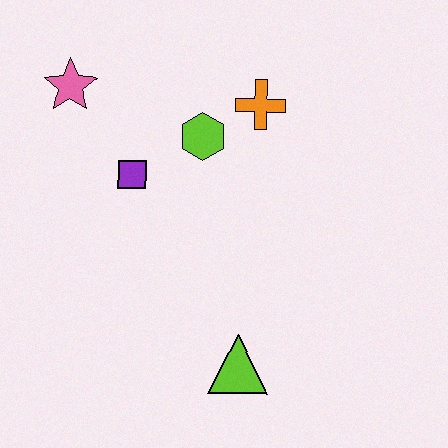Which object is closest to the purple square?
The lime hexagon is closest to the purple square.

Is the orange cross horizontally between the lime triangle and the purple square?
No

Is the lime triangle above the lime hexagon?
No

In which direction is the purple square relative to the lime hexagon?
The purple square is to the left of the lime hexagon.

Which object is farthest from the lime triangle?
The pink star is farthest from the lime triangle.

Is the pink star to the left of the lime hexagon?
Yes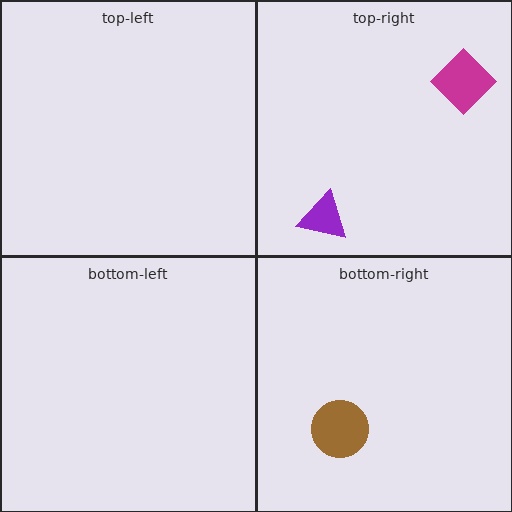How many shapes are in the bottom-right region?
1.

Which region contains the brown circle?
The bottom-right region.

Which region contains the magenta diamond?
The top-right region.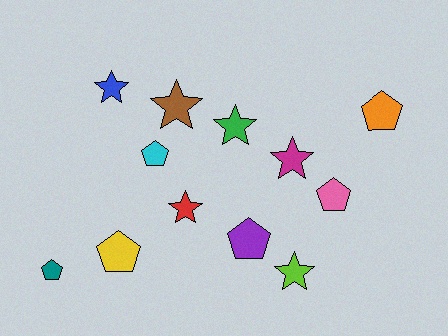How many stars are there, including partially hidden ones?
There are 6 stars.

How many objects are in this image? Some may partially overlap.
There are 12 objects.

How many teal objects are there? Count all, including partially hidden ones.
There is 1 teal object.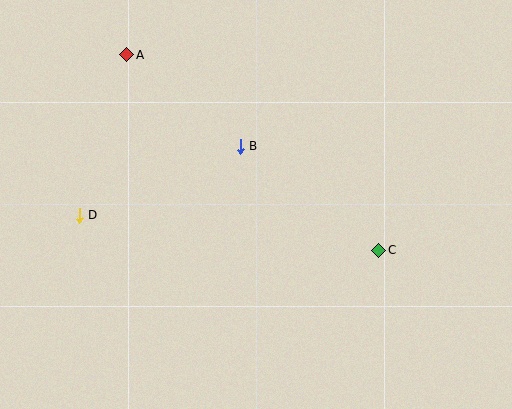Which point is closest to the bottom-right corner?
Point C is closest to the bottom-right corner.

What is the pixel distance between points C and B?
The distance between C and B is 173 pixels.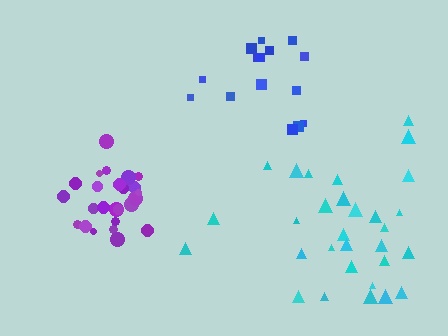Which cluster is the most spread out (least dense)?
Cyan.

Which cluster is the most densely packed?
Purple.